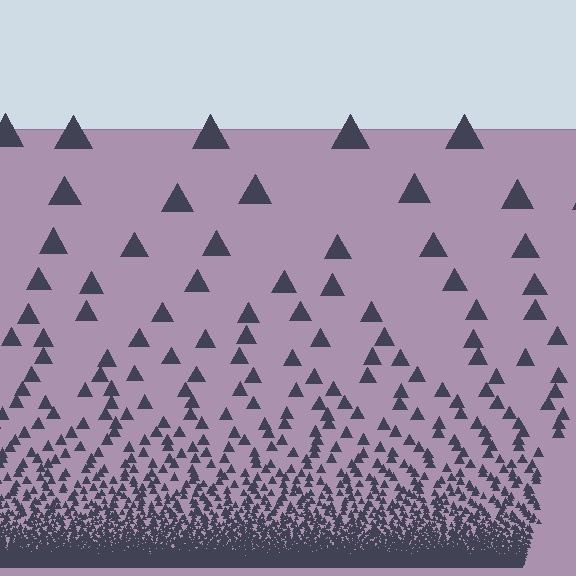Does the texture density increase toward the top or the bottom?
Density increases toward the bottom.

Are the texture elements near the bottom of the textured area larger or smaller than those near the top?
Smaller. The gradient is inverted — elements near the bottom are smaller and denser.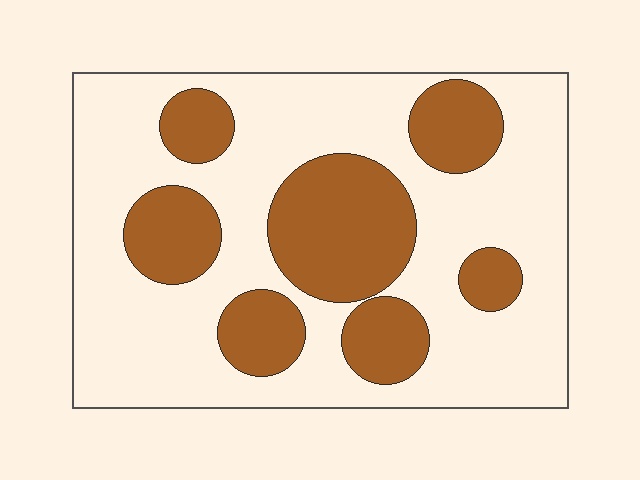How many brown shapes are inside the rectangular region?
7.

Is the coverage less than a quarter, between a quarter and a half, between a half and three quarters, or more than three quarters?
Between a quarter and a half.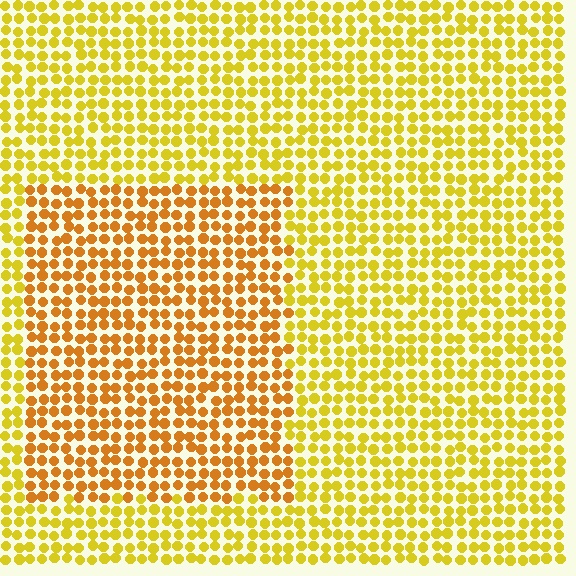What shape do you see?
I see a rectangle.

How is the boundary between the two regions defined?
The boundary is defined purely by a slight shift in hue (about 26 degrees). Spacing, size, and orientation are identical on both sides.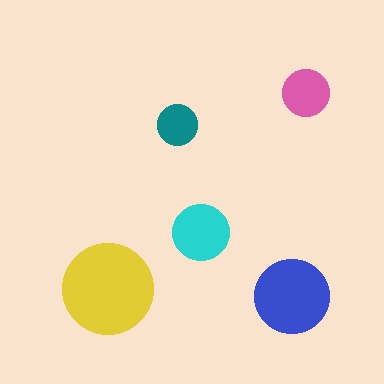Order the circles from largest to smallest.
the yellow one, the blue one, the cyan one, the pink one, the teal one.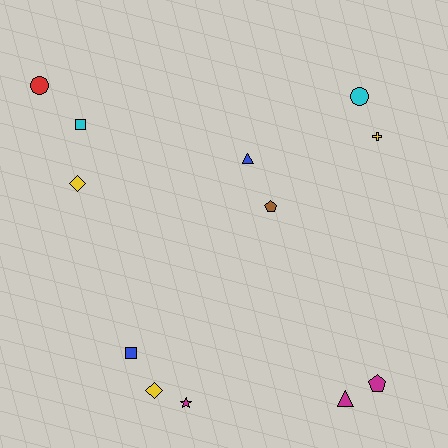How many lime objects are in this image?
There are no lime objects.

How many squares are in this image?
There are 2 squares.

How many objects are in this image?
There are 12 objects.